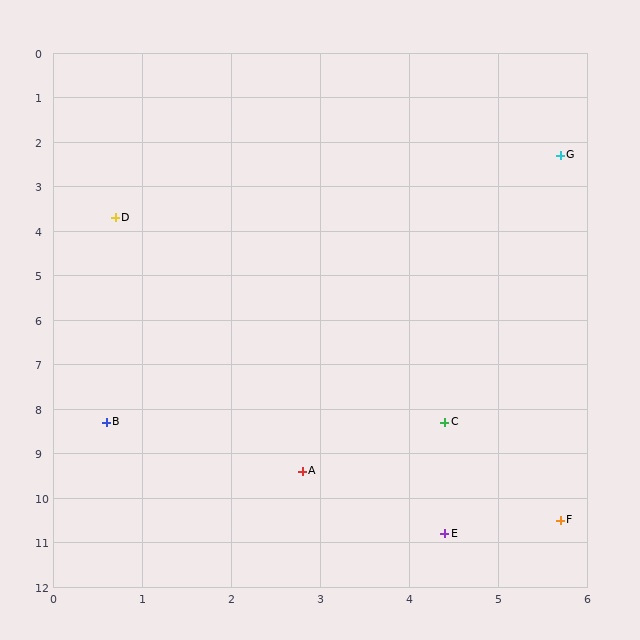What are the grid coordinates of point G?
Point G is at approximately (5.7, 2.3).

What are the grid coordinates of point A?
Point A is at approximately (2.8, 9.4).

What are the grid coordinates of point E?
Point E is at approximately (4.4, 10.8).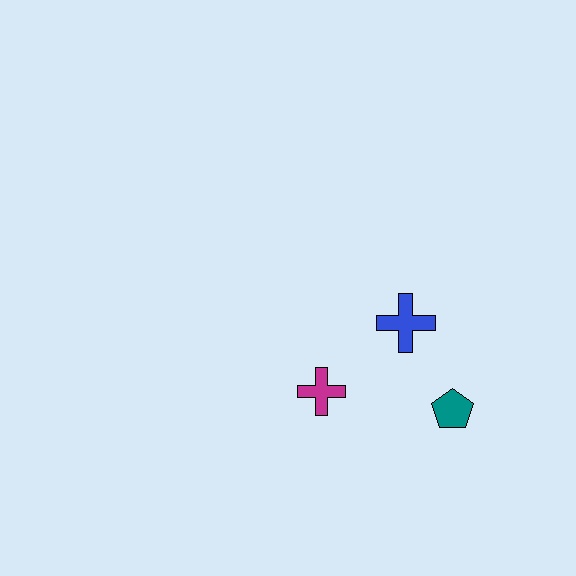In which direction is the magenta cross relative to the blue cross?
The magenta cross is to the left of the blue cross.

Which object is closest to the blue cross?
The teal pentagon is closest to the blue cross.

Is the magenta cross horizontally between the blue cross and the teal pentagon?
No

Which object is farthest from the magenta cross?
The teal pentagon is farthest from the magenta cross.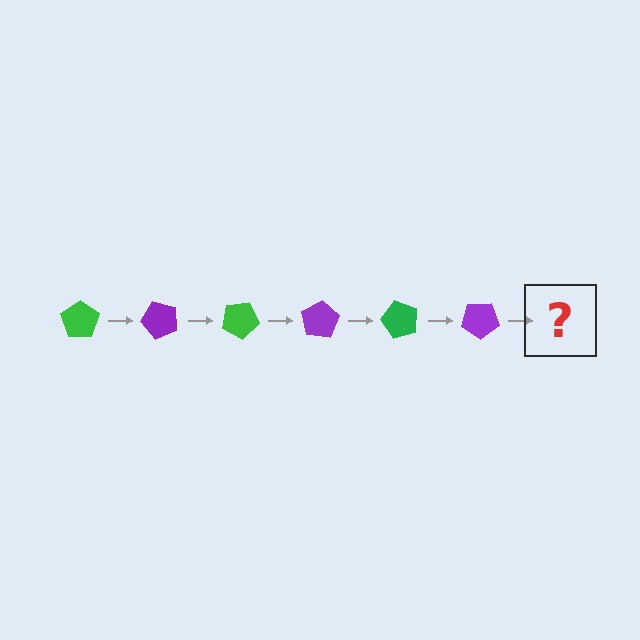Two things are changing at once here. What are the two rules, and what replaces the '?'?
The two rules are that it rotates 50 degrees each step and the color cycles through green and purple. The '?' should be a green pentagon, rotated 300 degrees from the start.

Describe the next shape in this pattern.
It should be a green pentagon, rotated 300 degrees from the start.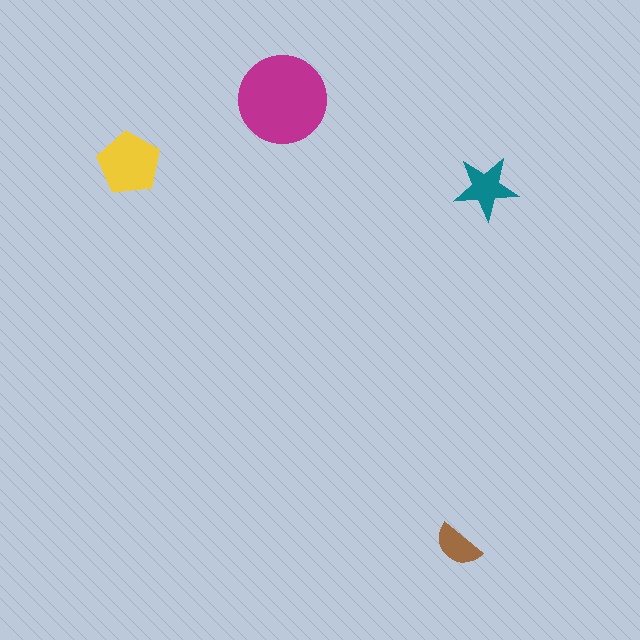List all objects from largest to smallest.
The magenta circle, the yellow pentagon, the teal star, the brown semicircle.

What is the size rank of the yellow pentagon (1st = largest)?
2nd.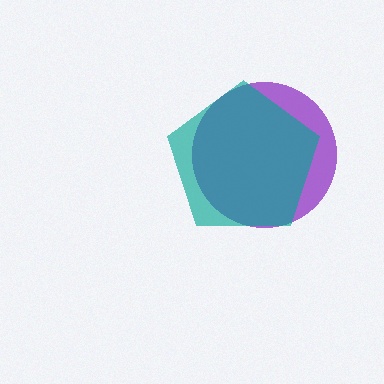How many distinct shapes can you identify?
There are 2 distinct shapes: a purple circle, a teal pentagon.